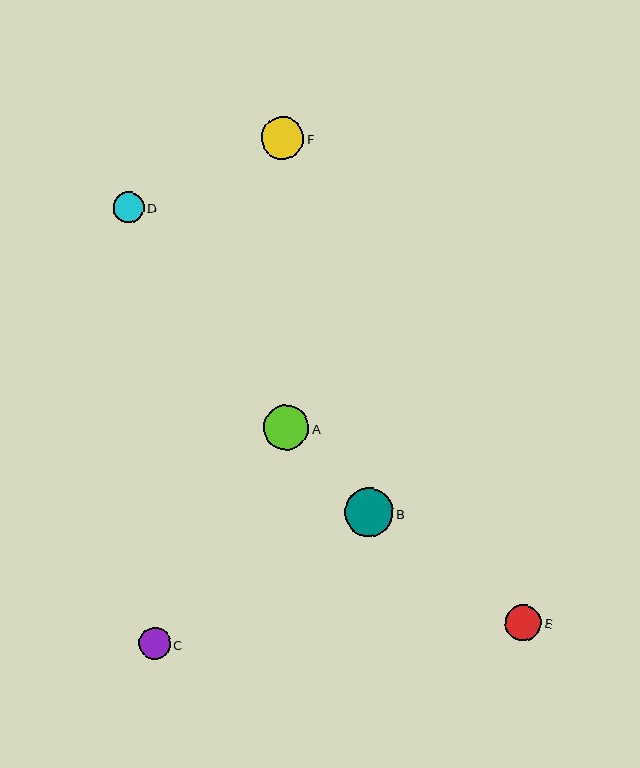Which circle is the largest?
Circle B is the largest with a size of approximately 48 pixels.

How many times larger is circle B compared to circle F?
Circle B is approximately 1.1 times the size of circle F.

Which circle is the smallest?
Circle D is the smallest with a size of approximately 31 pixels.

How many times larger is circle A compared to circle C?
Circle A is approximately 1.4 times the size of circle C.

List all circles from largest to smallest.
From largest to smallest: B, A, F, E, C, D.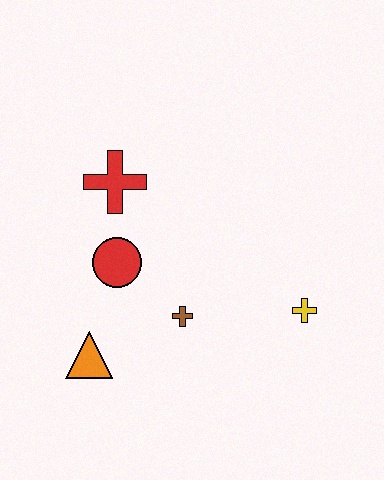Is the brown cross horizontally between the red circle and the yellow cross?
Yes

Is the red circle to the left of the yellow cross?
Yes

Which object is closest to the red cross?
The red circle is closest to the red cross.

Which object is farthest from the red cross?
The yellow cross is farthest from the red cross.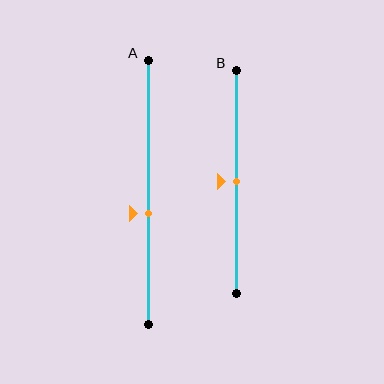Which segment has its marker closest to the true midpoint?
Segment B has its marker closest to the true midpoint.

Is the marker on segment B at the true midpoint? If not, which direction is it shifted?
Yes, the marker on segment B is at the true midpoint.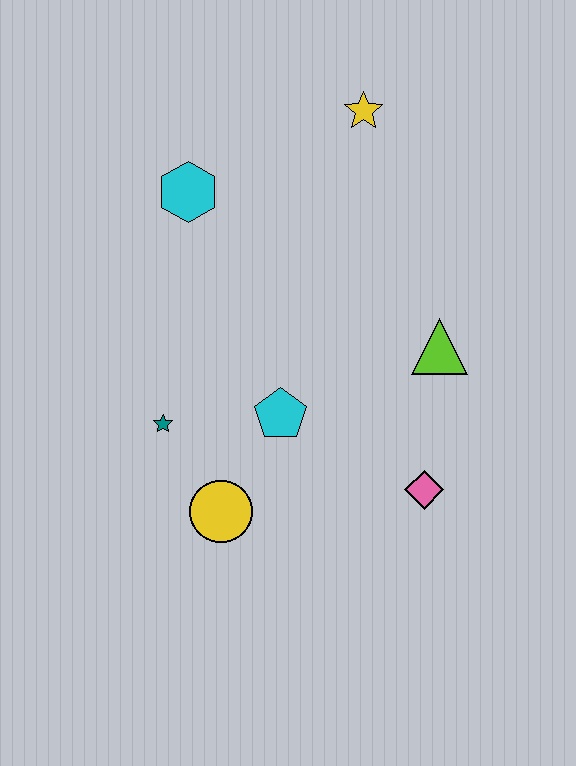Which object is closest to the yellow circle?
The teal star is closest to the yellow circle.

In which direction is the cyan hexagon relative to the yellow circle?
The cyan hexagon is above the yellow circle.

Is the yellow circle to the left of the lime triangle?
Yes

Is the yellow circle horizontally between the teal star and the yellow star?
Yes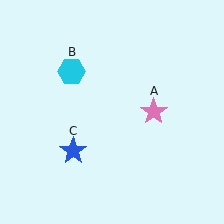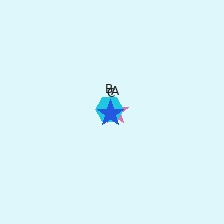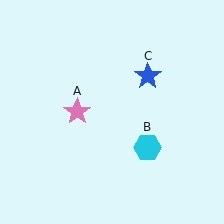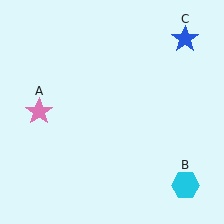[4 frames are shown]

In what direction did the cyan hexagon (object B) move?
The cyan hexagon (object B) moved down and to the right.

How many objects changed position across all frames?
3 objects changed position: pink star (object A), cyan hexagon (object B), blue star (object C).